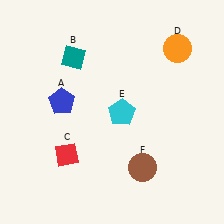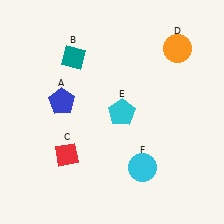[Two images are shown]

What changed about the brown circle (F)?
In Image 1, F is brown. In Image 2, it changed to cyan.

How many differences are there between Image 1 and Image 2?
There is 1 difference between the two images.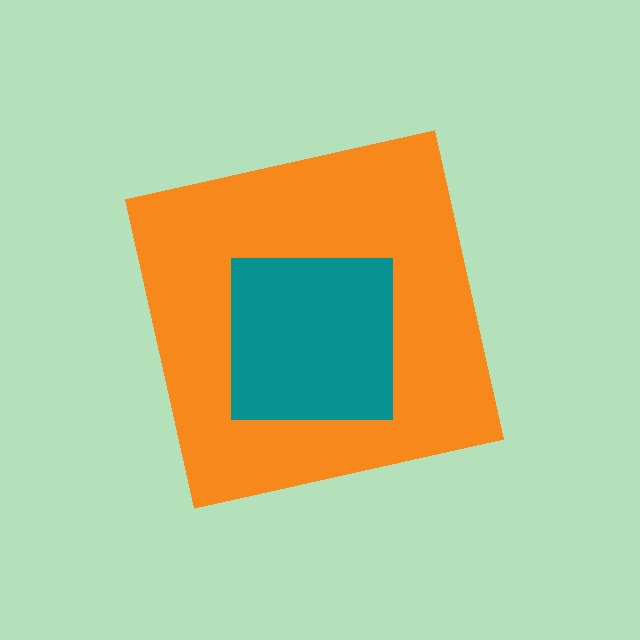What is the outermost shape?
The orange square.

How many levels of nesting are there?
2.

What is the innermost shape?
The teal square.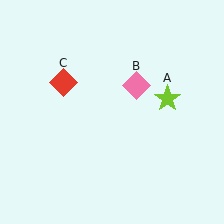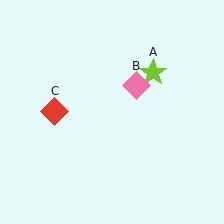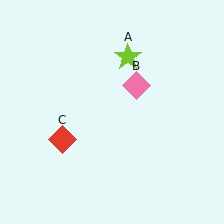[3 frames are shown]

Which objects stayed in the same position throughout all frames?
Pink diamond (object B) remained stationary.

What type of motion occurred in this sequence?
The lime star (object A), red diamond (object C) rotated counterclockwise around the center of the scene.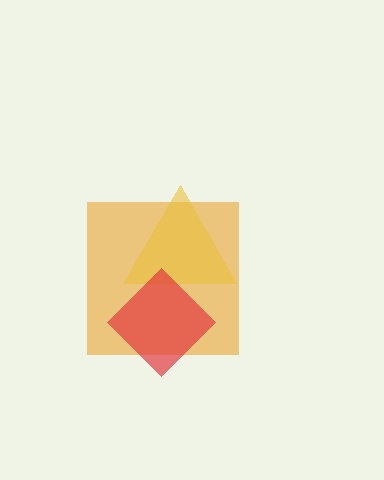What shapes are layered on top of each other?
The layered shapes are: an orange square, a yellow triangle, a red diamond.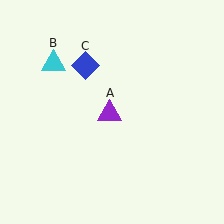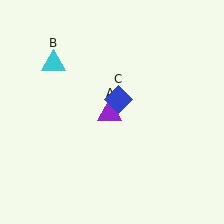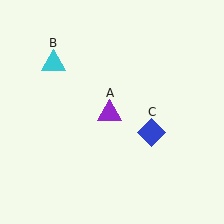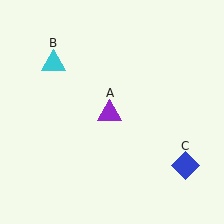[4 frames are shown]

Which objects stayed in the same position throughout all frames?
Purple triangle (object A) and cyan triangle (object B) remained stationary.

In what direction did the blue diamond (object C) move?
The blue diamond (object C) moved down and to the right.